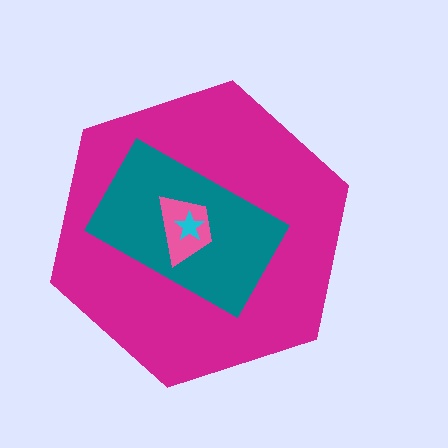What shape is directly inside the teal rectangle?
The pink trapezoid.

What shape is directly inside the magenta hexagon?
The teal rectangle.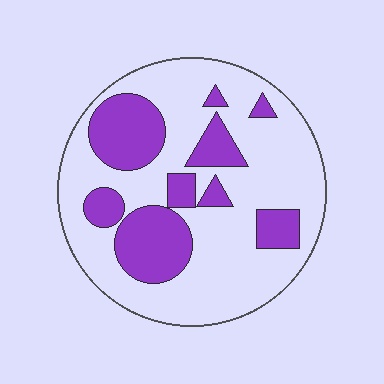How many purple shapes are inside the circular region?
9.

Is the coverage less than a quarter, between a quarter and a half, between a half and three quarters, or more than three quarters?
Between a quarter and a half.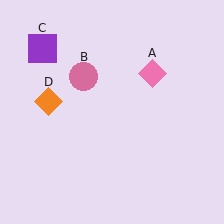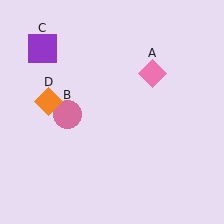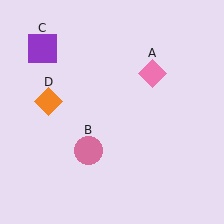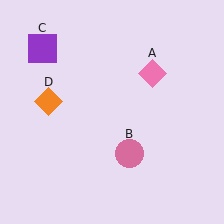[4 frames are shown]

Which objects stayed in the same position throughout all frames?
Pink diamond (object A) and purple square (object C) and orange diamond (object D) remained stationary.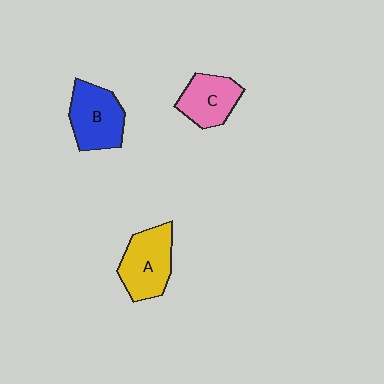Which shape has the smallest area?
Shape C (pink).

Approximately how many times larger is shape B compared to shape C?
Approximately 1.2 times.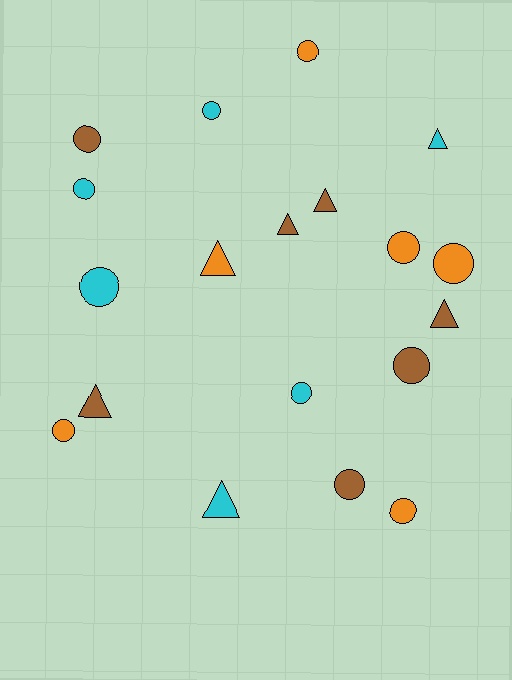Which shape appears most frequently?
Circle, with 12 objects.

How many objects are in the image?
There are 19 objects.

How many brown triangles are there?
There are 4 brown triangles.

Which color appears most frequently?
Brown, with 7 objects.